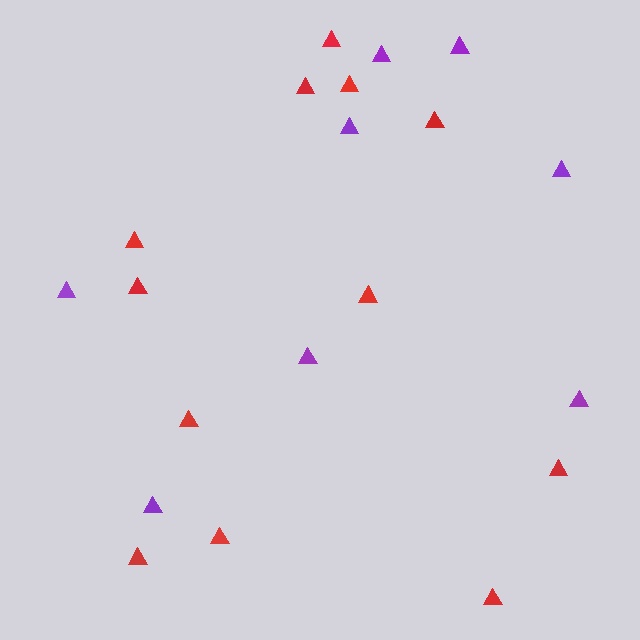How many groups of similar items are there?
There are 2 groups: one group of purple triangles (8) and one group of red triangles (12).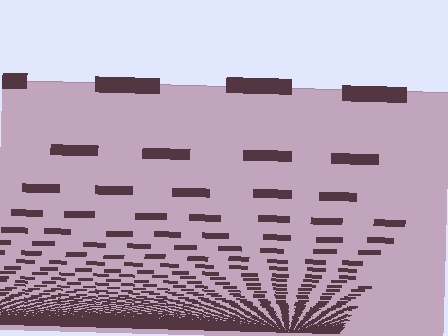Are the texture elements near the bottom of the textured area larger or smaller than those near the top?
Smaller. The gradient is inverted — elements near the bottom are smaller and denser.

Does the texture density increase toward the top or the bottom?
Density increases toward the bottom.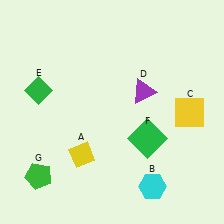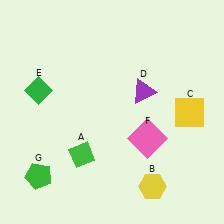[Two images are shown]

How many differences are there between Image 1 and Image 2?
There are 3 differences between the two images.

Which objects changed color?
A changed from yellow to green. B changed from cyan to yellow. F changed from green to pink.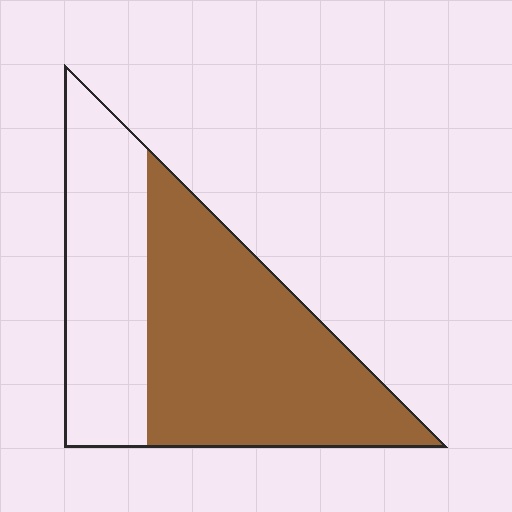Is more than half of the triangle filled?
Yes.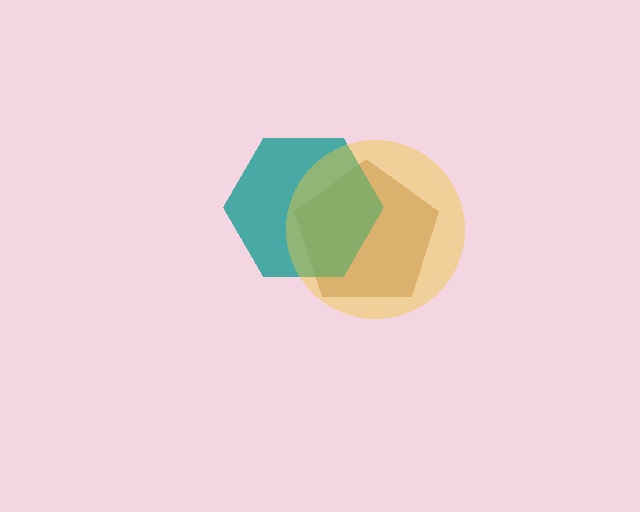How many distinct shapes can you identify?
There are 3 distinct shapes: a brown pentagon, a teal hexagon, a yellow circle.